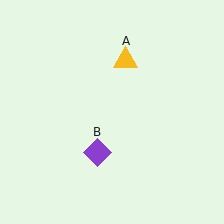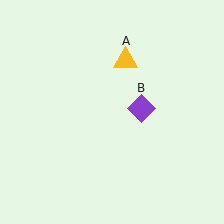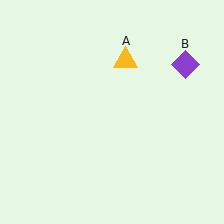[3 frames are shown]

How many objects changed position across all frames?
1 object changed position: purple diamond (object B).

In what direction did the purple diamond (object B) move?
The purple diamond (object B) moved up and to the right.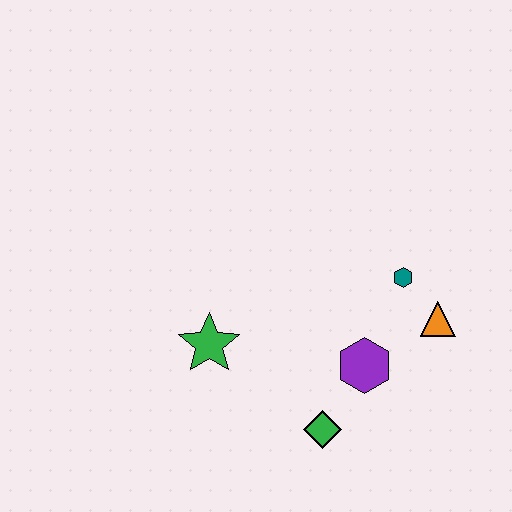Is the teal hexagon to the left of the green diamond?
No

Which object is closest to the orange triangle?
The teal hexagon is closest to the orange triangle.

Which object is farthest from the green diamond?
The teal hexagon is farthest from the green diamond.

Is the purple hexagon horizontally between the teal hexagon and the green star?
Yes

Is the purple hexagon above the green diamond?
Yes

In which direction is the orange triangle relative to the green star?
The orange triangle is to the right of the green star.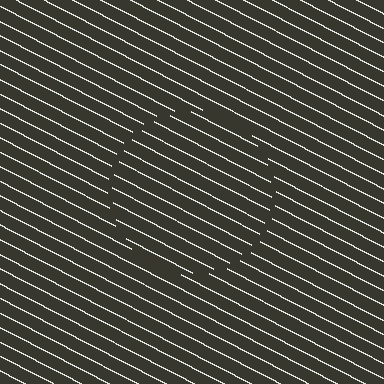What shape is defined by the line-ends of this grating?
An illusory circle. The interior of the shape contains the same grating, shifted by half a period — the contour is defined by the phase discontinuity where line-ends from the inner and outer gratings abut.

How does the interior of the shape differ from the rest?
The interior of the shape contains the same grating, shifted by half a period — the contour is defined by the phase discontinuity where line-ends from the inner and outer gratings abut.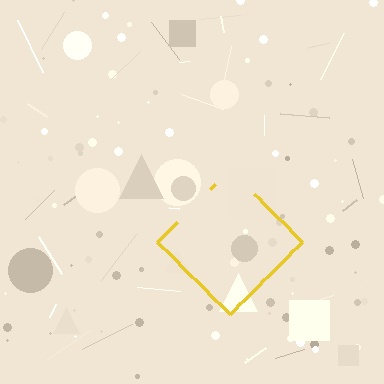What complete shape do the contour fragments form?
The contour fragments form a diamond.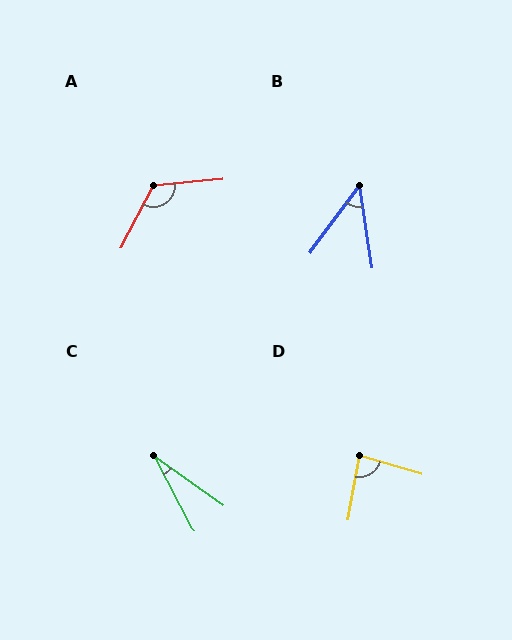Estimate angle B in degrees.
Approximately 45 degrees.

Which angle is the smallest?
C, at approximately 27 degrees.